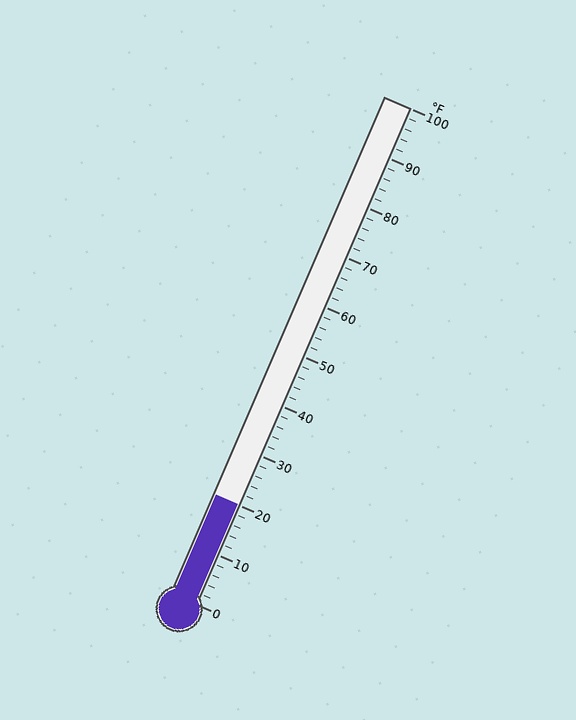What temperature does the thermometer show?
The thermometer shows approximately 20°F.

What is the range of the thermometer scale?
The thermometer scale ranges from 0°F to 100°F.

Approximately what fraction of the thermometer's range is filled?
The thermometer is filled to approximately 20% of its range.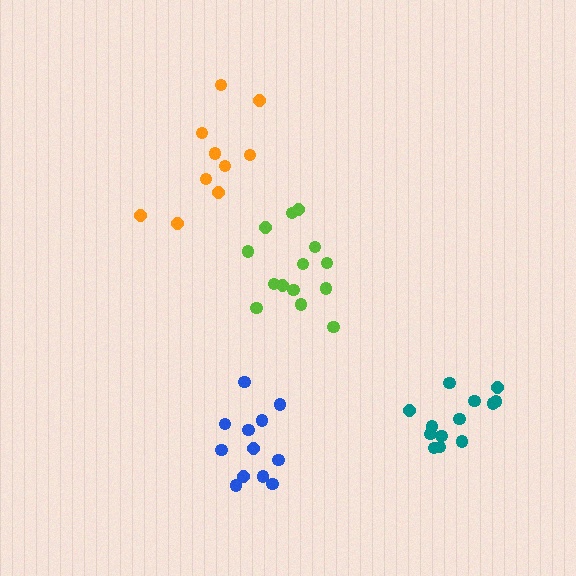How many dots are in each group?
Group 1: 12 dots, Group 2: 13 dots, Group 3: 14 dots, Group 4: 10 dots (49 total).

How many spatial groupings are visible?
There are 4 spatial groupings.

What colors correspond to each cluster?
The clusters are colored: blue, teal, lime, orange.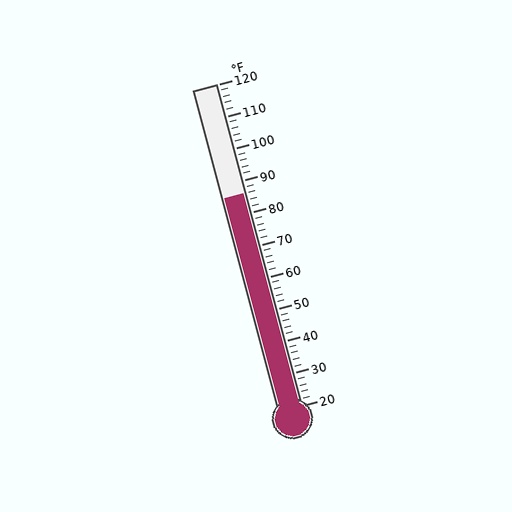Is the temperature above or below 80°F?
The temperature is above 80°F.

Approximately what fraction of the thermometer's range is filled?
The thermometer is filled to approximately 65% of its range.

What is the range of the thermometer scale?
The thermometer scale ranges from 20°F to 120°F.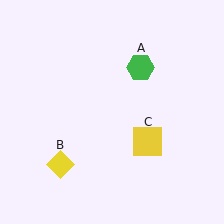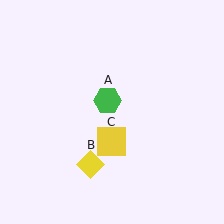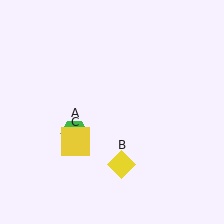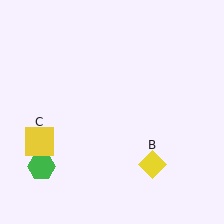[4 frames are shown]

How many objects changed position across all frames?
3 objects changed position: green hexagon (object A), yellow diamond (object B), yellow square (object C).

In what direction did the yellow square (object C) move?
The yellow square (object C) moved left.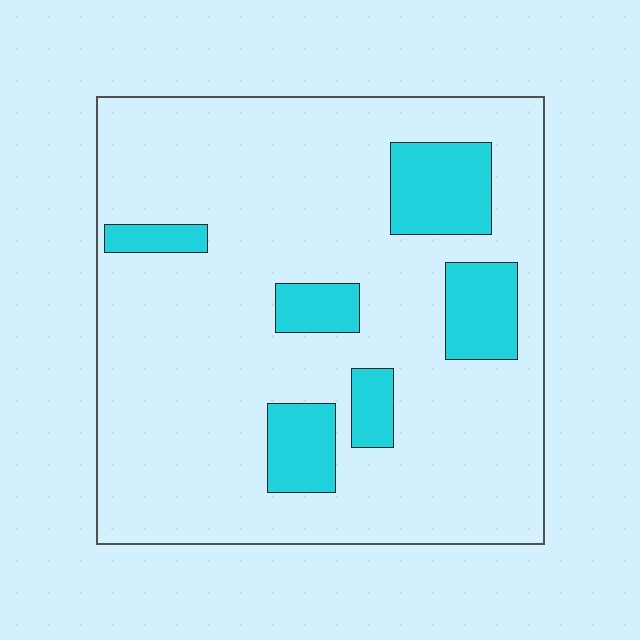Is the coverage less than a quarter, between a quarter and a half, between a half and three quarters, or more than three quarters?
Less than a quarter.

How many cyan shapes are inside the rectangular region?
6.